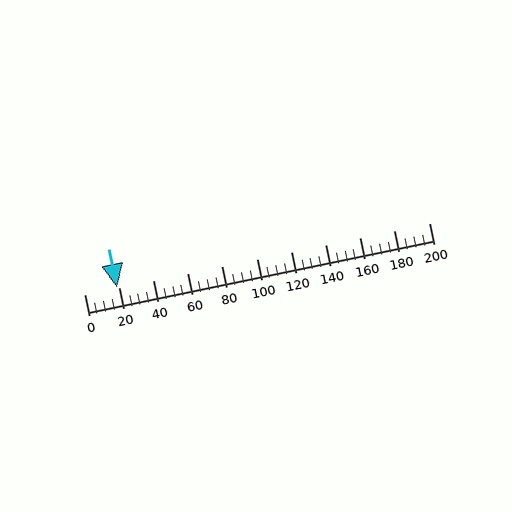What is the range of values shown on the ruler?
The ruler shows values from 0 to 200.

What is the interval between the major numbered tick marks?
The major tick marks are spaced 20 units apart.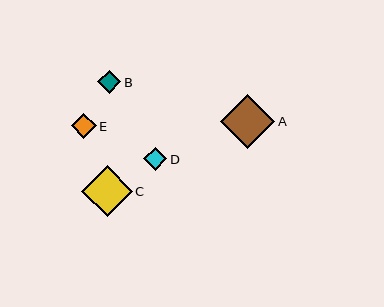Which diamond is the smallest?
Diamond B is the smallest with a size of approximately 23 pixels.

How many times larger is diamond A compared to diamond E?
Diamond A is approximately 2.2 times the size of diamond E.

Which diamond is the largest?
Diamond A is the largest with a size of approximately 54 pixels.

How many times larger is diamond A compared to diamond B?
Diamond A is approximately 2.4 times the size of diamond B.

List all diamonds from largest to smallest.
From largest to smallest: A, C, E, D, B.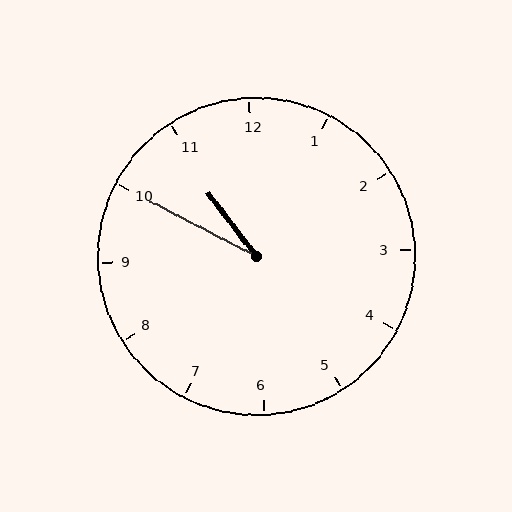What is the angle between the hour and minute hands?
Approximately 25 degrees.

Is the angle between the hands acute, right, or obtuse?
It is acute.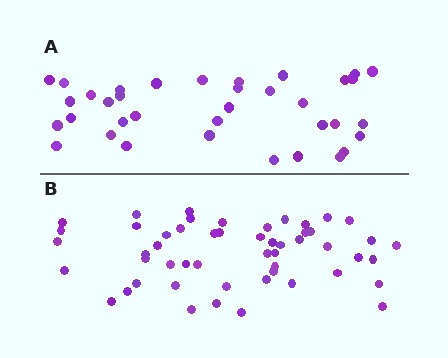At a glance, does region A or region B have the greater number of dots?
Region B (the bottom region) has more dots.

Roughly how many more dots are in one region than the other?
Region B has approximately 15 more dots than region A.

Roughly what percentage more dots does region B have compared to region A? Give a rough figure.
About 45% more.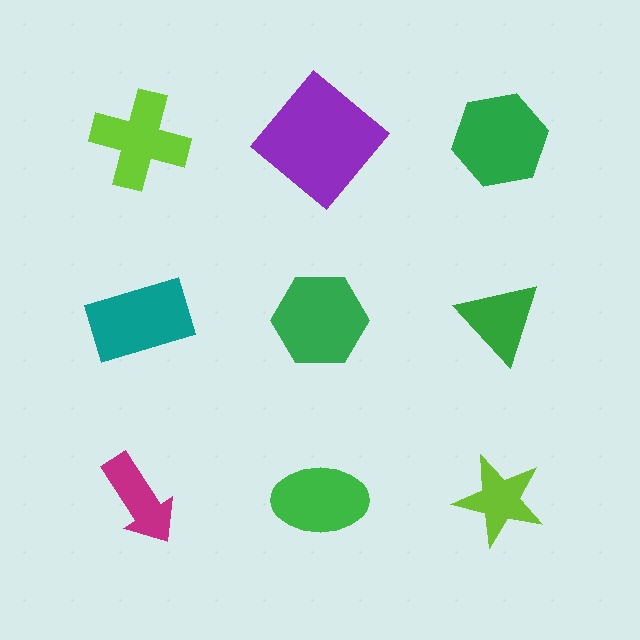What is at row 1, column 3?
A green hexagon.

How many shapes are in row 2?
3 shapes.